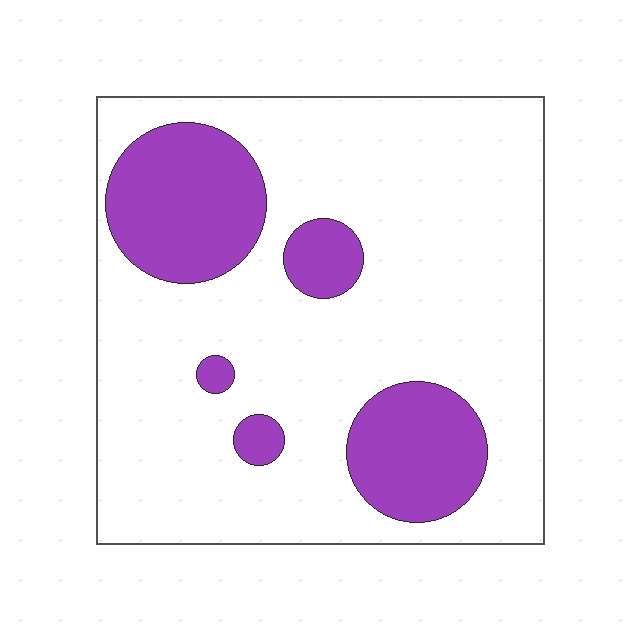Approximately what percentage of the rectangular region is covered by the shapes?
Approximately 20%.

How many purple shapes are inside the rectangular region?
5.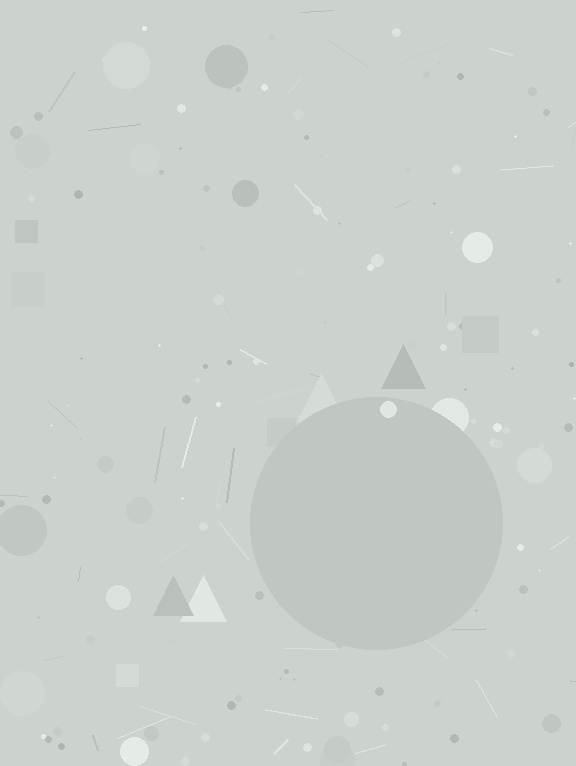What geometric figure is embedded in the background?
A circle is embedded in the background.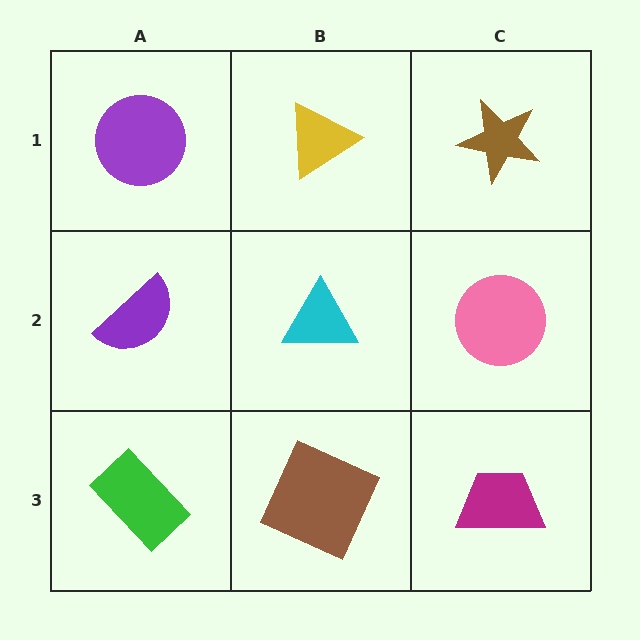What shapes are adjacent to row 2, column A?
A purple circle (row 1, column A), a green rectangle (row 3, column A), a cyan triangle (row 2, column B).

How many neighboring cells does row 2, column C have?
3.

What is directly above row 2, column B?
A yellow triangle.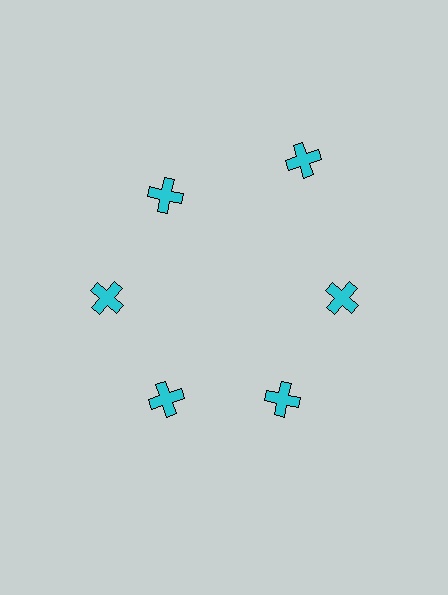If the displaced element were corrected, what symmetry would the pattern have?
It would have 6-fold rotational symmetry — the pattern would map onto itself every 60 degrees.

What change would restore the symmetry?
The symmetry would be restored by moving it inward, back onto the ring so that all 6 crosses sit at equal angles and equal distance from the center.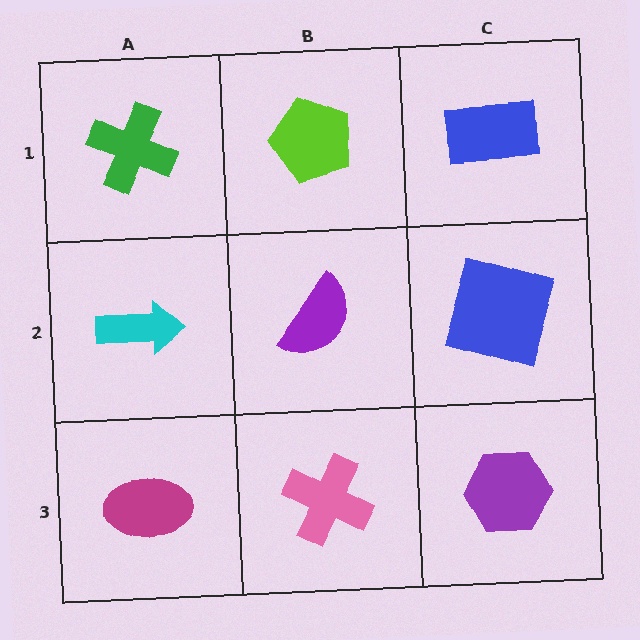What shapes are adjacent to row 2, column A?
A green cross (row 1, column A), a magenta ellipse (row 3, column A), a purple semicircle (row 2, column B).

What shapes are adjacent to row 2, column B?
A lime pentagon (row 1, column B), a pink cross (row 3, column B), a cyan arrow (row 2, column A), a blue square (row 2, column C).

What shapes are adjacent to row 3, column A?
A cyan arrow (row 2, column A), a pink cross (row 3, column B).